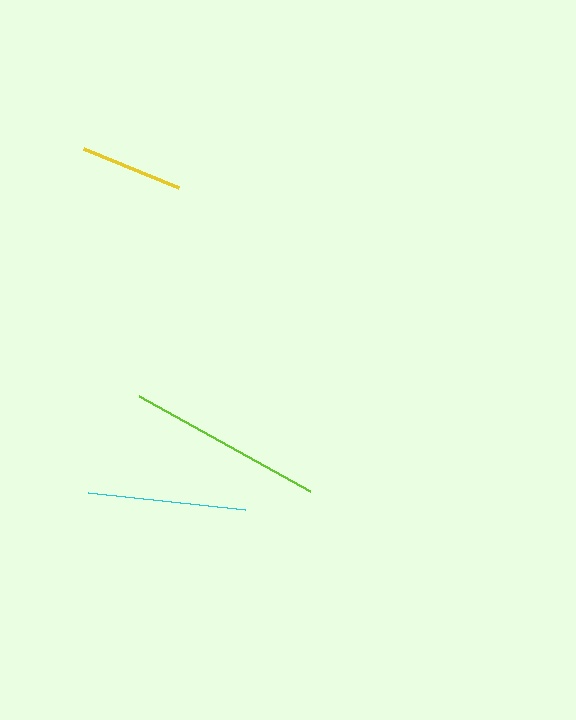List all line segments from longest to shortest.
From longest to shortest: lime, cyan, yellow.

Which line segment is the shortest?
The yellow line is the shortest at approximately 103 pixels.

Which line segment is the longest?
The lime line is the longest at approximately 195 pixels.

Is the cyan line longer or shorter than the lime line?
The lime line is longer than the cyan line.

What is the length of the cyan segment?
The cyan segment is approximately 158 pixels long.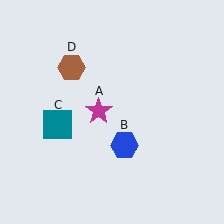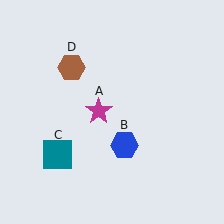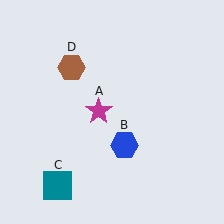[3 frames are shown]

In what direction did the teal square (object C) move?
The teal square (object C) moved down.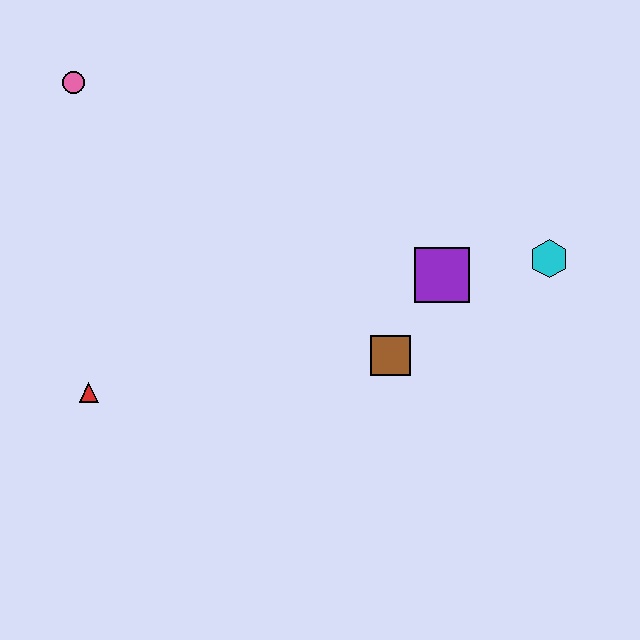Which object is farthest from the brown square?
The pink circle is farthest from the brown square.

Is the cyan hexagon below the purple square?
No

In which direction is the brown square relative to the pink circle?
The brown square is to the right of the pink circle.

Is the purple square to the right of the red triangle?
Yes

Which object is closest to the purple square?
The brown square is closest to the purple square.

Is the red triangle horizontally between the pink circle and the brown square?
Yes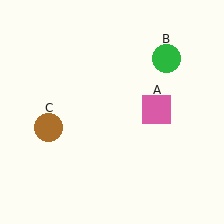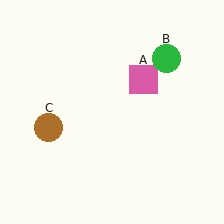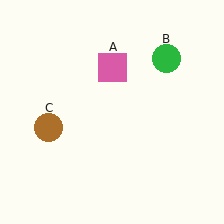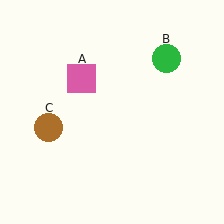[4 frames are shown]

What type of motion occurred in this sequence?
The pink square (object A) rotated counterclockwise around the center of the scene.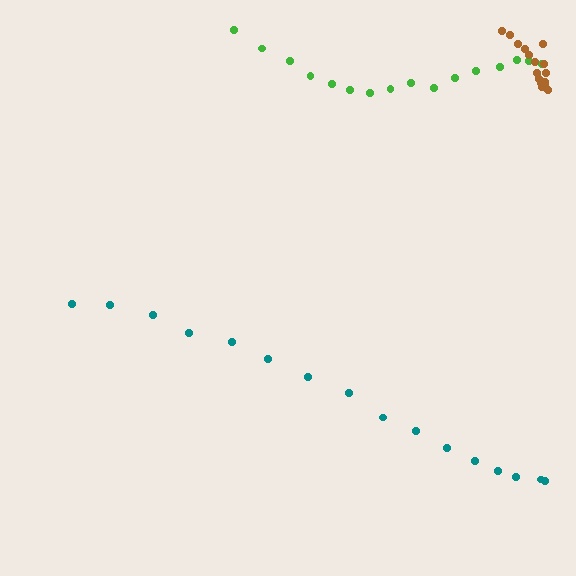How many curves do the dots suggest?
There are 3 distinct paths.